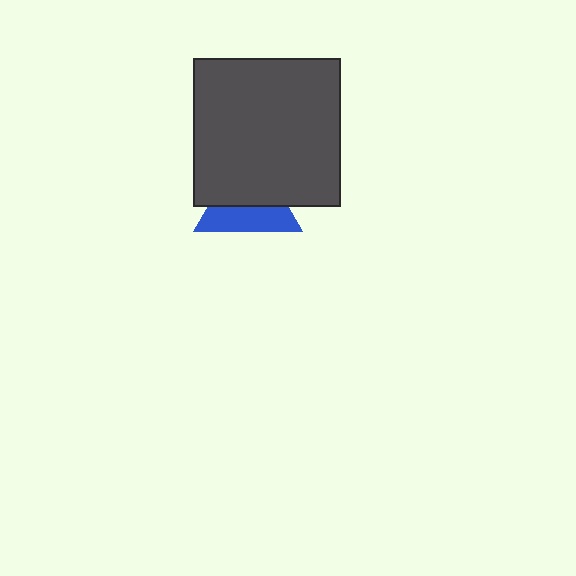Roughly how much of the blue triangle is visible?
A small part of it is visible (roughly 45%).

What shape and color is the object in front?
The object in front is a dark gray rectangle.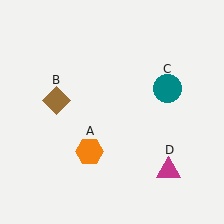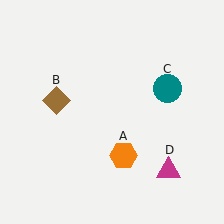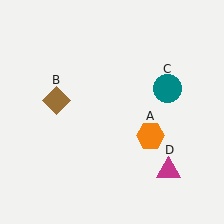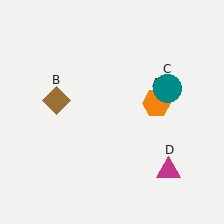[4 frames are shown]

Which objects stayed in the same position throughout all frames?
Brown diamond (object B) and teal circle (object C) and magenta triangle (object D) remained stationary.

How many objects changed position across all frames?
1 object changed position: orange hexagon (object A).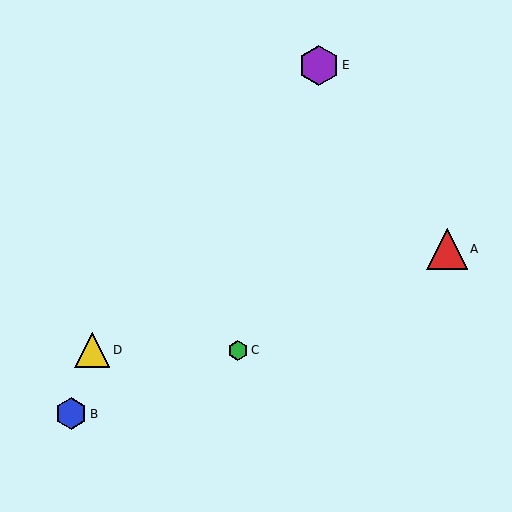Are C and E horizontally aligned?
No, C is at y≈350 and E is at y≈65.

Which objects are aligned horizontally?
Objects C, D are aligned horizontally.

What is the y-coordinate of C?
Object C is at y≈350.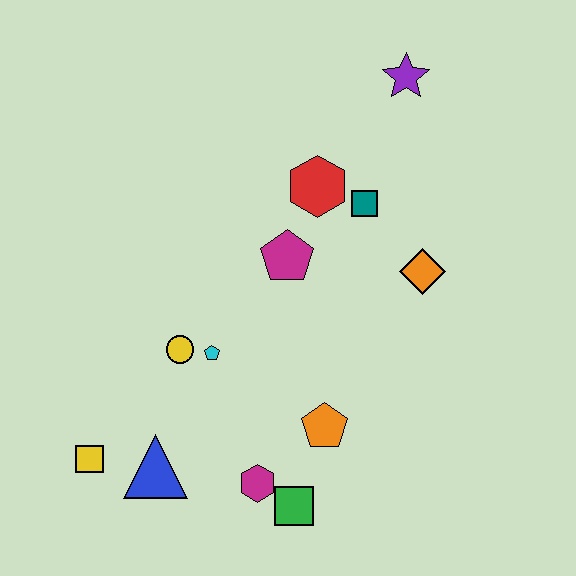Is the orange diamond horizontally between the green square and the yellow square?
No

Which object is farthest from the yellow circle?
The purple star is farthest from the yellow circle.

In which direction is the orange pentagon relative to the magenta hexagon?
The orange pentagon is to the right of the magenta hexagon.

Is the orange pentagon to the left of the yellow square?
No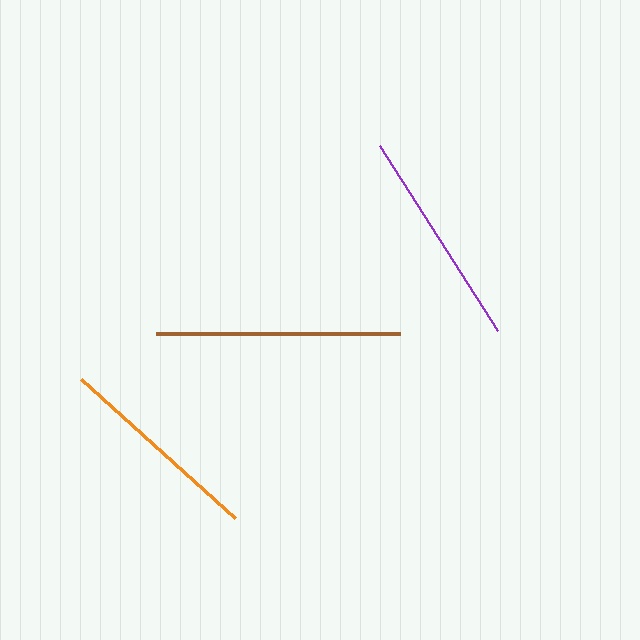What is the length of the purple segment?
The purple segment is approximately 219 pixels long.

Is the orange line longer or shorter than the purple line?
The purple line is longer than the orange line.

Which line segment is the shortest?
The orange line is the shortest at approximately 208 pixels.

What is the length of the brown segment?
The brown segment is approximately 245 pixels long.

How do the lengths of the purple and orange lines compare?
The purple and orange lines are approximately the same length.